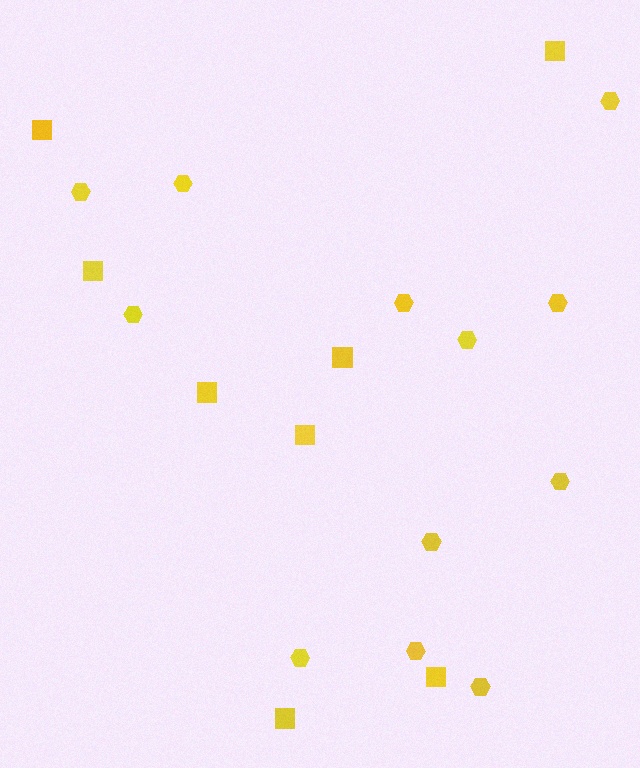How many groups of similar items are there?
There are 2 groups: one group of squares (8) and one group of hexagons (12).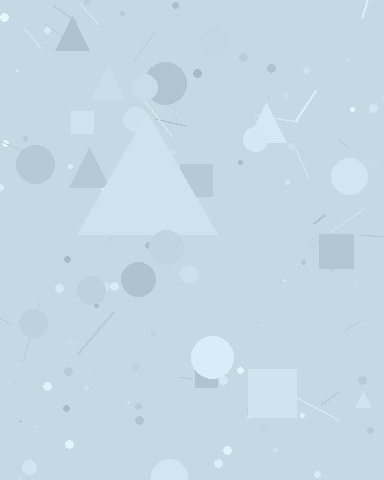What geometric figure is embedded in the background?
A triangle is embedded in the background.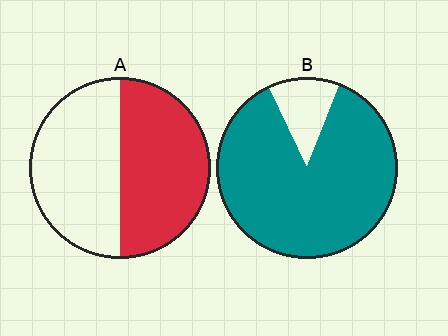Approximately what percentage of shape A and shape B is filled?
A is approximately 50% and B is approximately 85%.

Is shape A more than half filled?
Roughly half.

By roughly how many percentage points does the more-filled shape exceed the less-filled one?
By roughly 35 percentage points (B over A).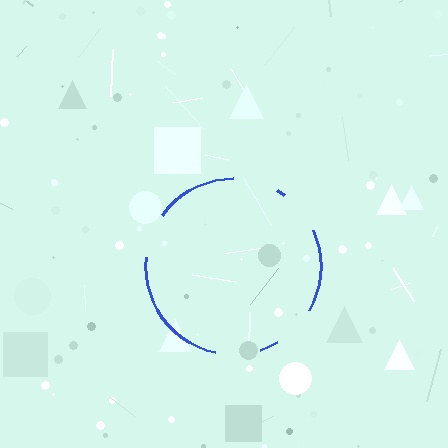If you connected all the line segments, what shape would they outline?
They would outline a circle.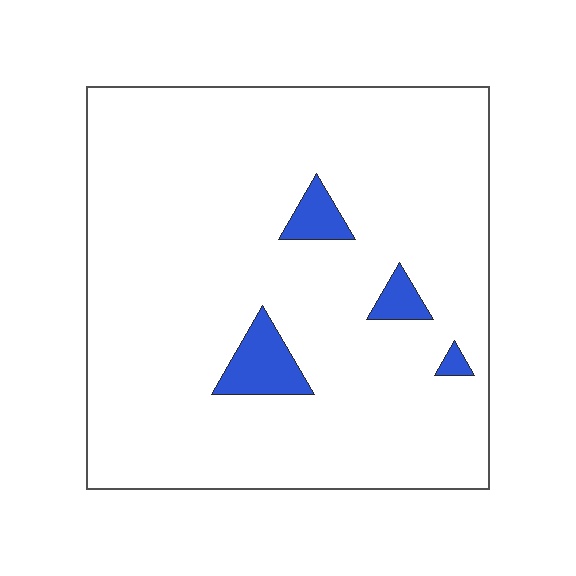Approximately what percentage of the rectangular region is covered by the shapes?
Approximately 5%.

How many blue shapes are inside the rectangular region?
4.